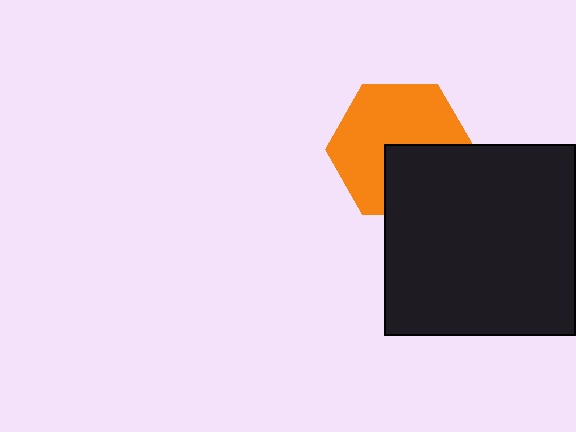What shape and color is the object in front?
The object in front is a black square.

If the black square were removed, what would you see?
You would see the complete orange hexagon.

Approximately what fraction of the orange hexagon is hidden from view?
Roughly 36% of the orange hexagon is hidden behind the black square.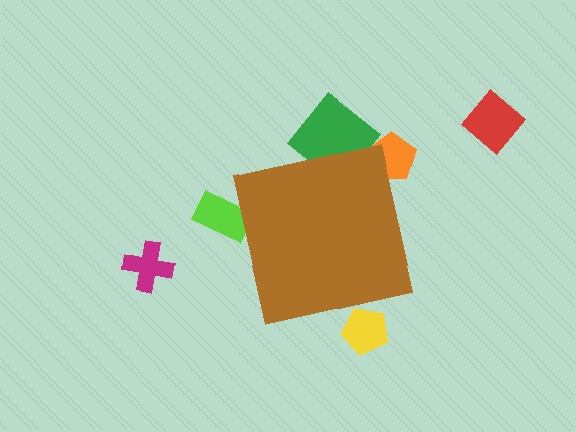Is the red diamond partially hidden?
No, the red diamond is fully visible.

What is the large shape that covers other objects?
A brown square.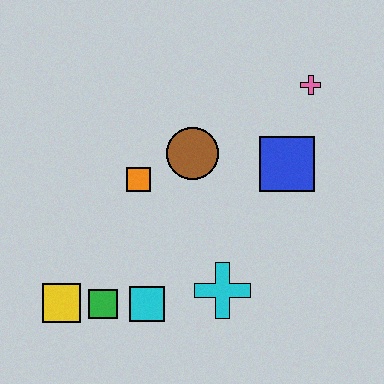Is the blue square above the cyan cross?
Yes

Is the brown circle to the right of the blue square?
No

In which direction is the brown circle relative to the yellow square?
The brown circle is above the yellow square.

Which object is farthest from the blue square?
The yellow square is farthest from the blue square.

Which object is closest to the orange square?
The brown circle is closest to the orange square.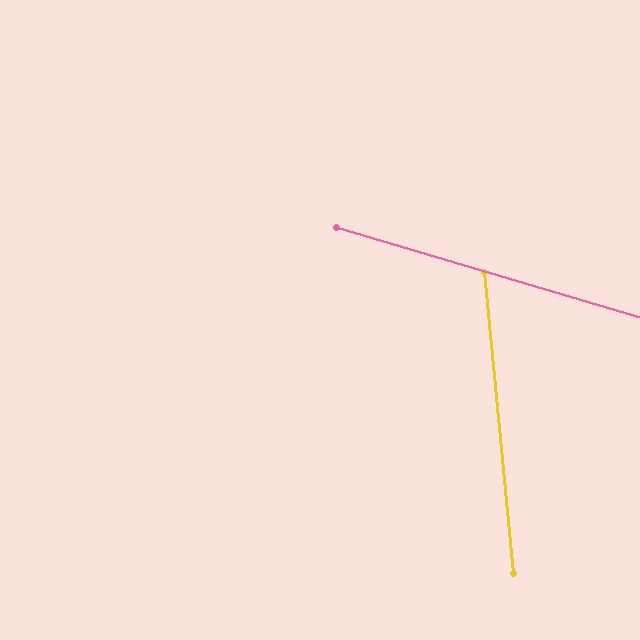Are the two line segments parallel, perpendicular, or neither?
Neither parallel nor perpendicular — they differ by about 68°.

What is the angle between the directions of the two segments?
Approximately 68 degrees.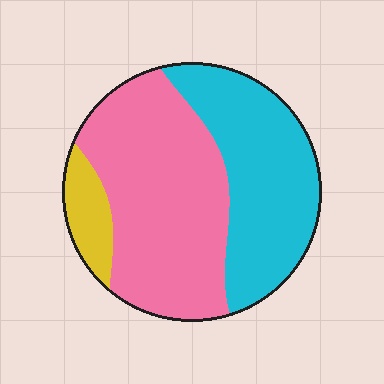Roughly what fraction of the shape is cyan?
Cyan takes up about two fifths (2/5) of the shape.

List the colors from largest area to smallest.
From largest to smallest: pink, cyan, yellow.